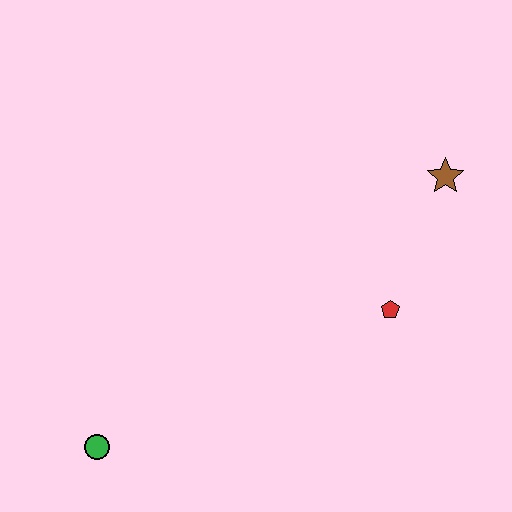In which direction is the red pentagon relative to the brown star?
The red pentagon is below the brown star.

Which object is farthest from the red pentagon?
The green circle is farthest from the red pentagon.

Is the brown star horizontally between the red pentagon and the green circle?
No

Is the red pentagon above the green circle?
Yes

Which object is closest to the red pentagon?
The brown star is closest to the red pentagon.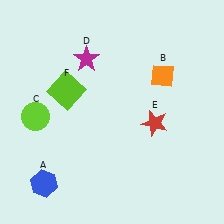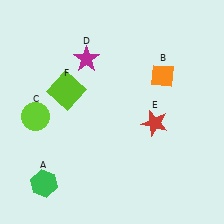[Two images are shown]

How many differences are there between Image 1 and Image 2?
There is 1 difference between the two images.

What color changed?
The hexagon (A) changed from blue in Image 1 to green in Image 2.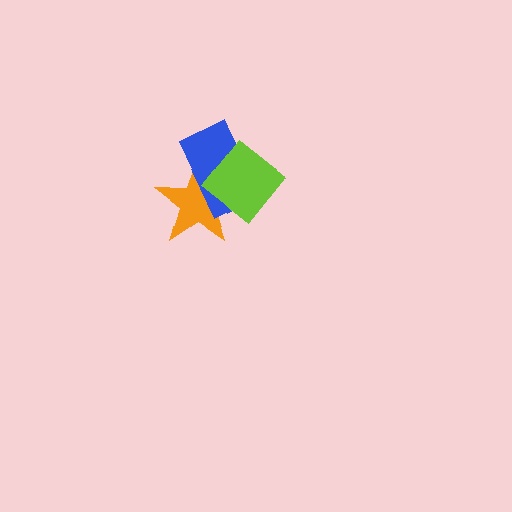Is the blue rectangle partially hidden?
Yes, it is partially covered by another shape.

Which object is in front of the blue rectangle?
The lime diamond is in front of the blue rectangle.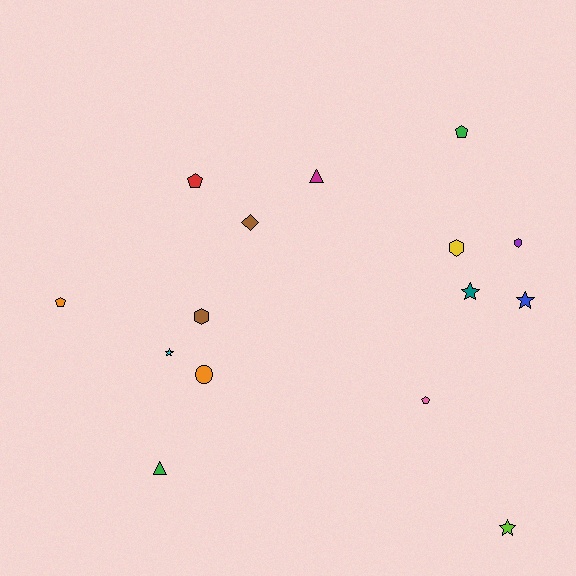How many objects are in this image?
There are 15 objects.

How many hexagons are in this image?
There are 3 hexagons.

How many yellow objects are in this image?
There is 1 yellow object.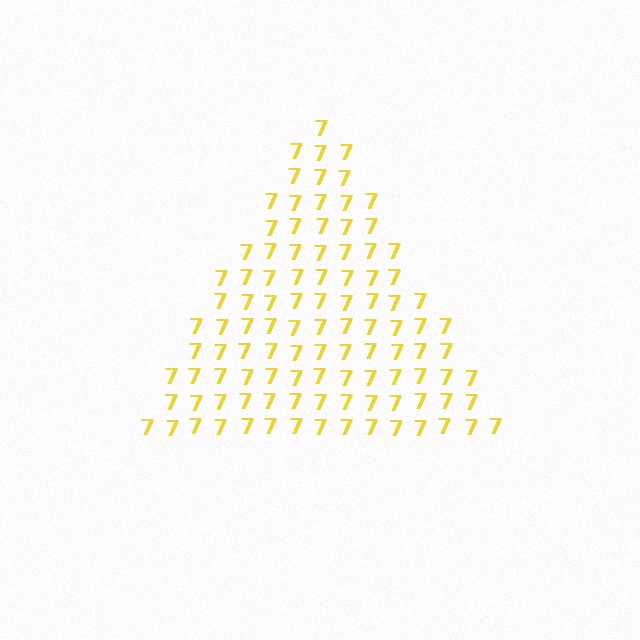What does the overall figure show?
The overall figure shows a triangle.